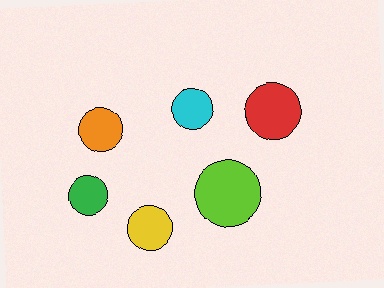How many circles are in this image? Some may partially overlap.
There are 6 circles.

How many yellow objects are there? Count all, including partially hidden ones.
There is 1 yellow object.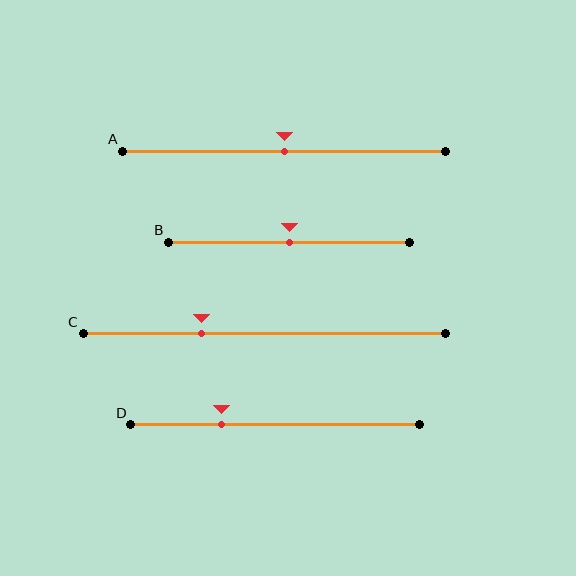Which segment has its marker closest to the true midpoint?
Segment A has its marker closest to the true midpoint.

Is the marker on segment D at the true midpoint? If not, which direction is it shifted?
No, the marker on segment D is shifted to the left by about 18% of the segment length.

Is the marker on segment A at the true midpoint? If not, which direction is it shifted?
Yes, the marker on segment A is at the true midpoint.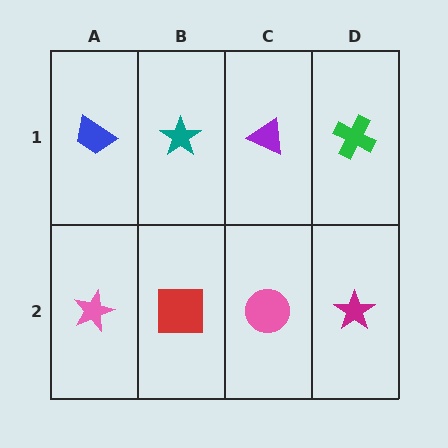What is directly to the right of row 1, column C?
A green cross.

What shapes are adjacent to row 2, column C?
A purple triangle (row 1, column C), a red square (row 2, column B), a magenta star (row 2, column D).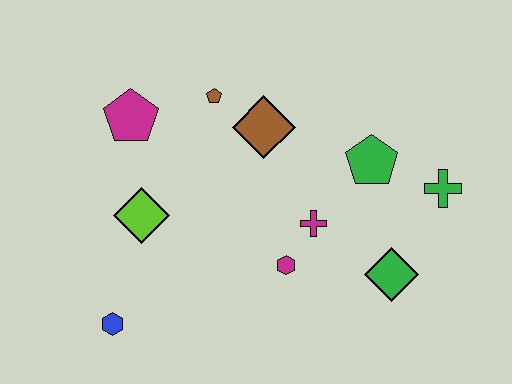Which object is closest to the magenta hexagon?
The magenta cross is closest to the magenta hexagon.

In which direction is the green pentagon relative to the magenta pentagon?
The green pentagon is to the right of the magenta pentagon.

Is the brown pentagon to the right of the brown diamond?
No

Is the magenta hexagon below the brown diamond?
Yes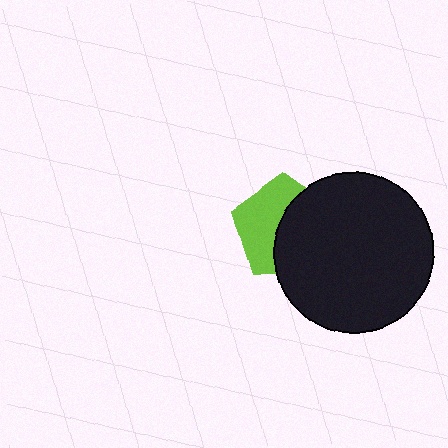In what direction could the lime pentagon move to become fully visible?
The lime pentagon could move left. That would shift it out from behind the black circle entirely.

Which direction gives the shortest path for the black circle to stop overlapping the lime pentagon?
Moving right gives the shortest separation.